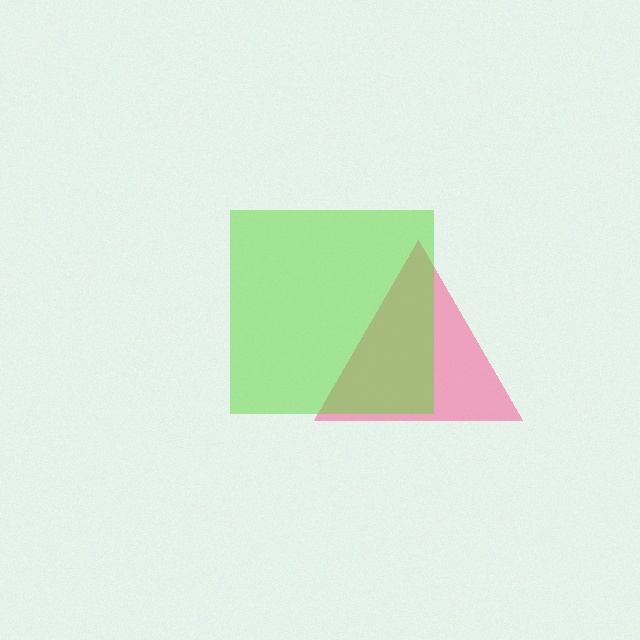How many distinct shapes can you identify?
There are 2 distinct shapes: a pink triangle, a lime square.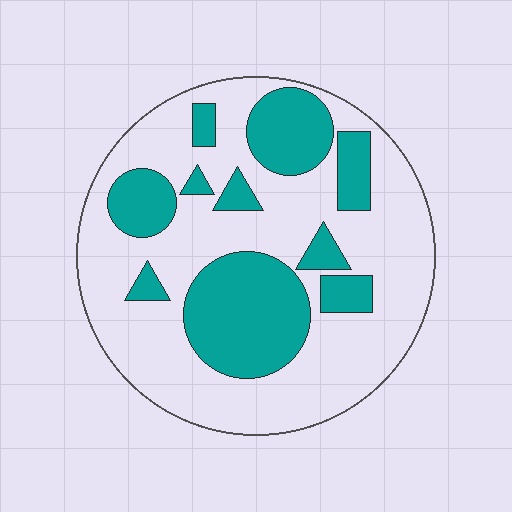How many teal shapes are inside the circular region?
10.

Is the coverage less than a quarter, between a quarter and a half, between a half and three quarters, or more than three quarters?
Between a quarter and a half.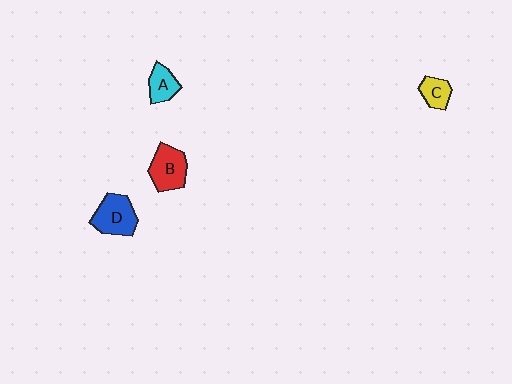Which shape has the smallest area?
Shape C (yellow).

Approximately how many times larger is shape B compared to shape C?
Approximately 1.8 times.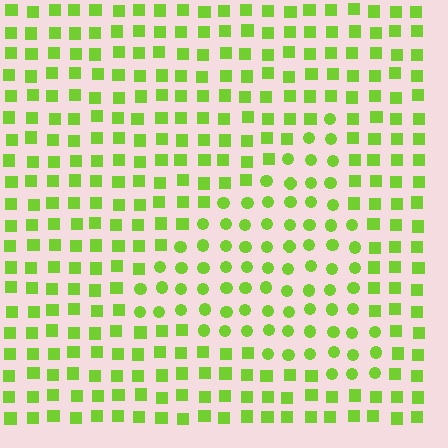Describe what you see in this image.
The image is filled with small lime elements arranged in a uniform grid. A triangle-shaped region contains circles, while the surrounding area contains squares. The boundary is defined purely by the change in element shape.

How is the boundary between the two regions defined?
The boundary is defined by a change in element shape: circles inside vs. squares outside. All elements share the same color and spacing.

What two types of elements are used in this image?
The image uses circles inside the triangle region and squares outside it.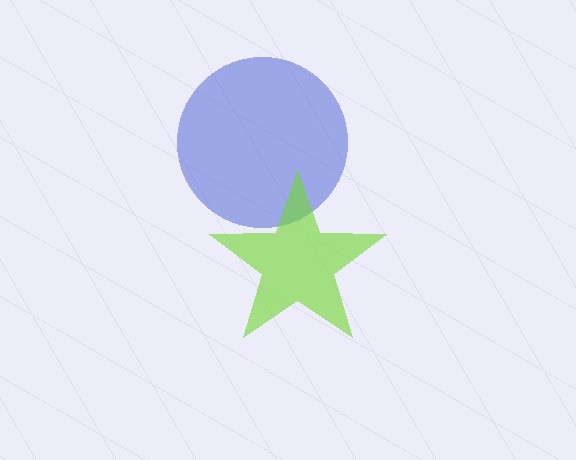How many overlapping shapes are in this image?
There are 2 overlapping shapes in the image.